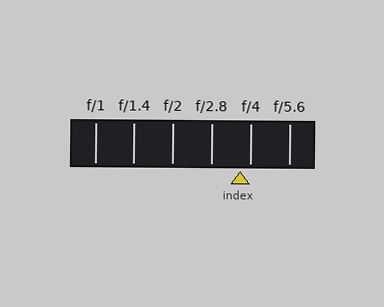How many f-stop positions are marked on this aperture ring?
There are 6 f-stop positions marked.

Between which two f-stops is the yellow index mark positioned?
The index mark is between f/2.8 and f/4.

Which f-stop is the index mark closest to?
The index mark is closest to f/4.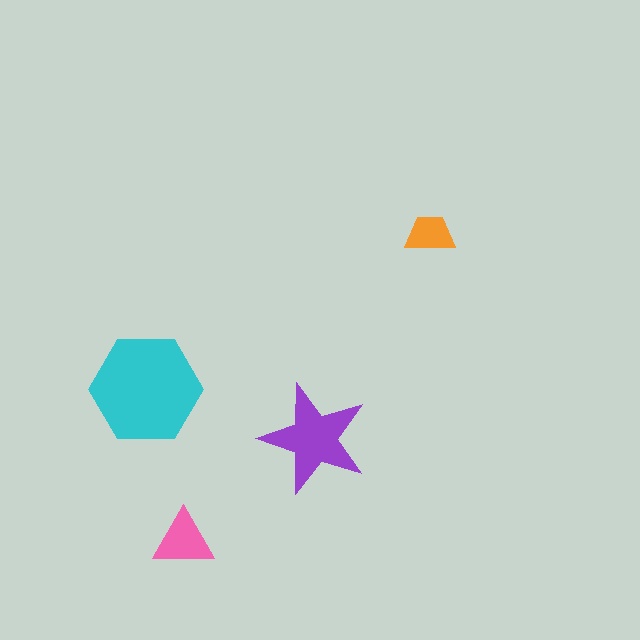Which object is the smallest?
The orange trapezoid.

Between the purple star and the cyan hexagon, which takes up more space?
The cyan hexagon.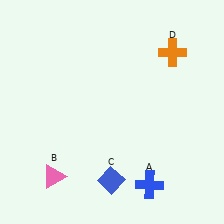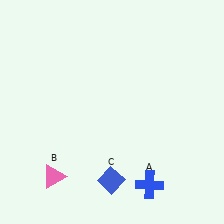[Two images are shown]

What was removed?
The orange cross (D) was removed in Image 2.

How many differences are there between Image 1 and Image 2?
There is 1 difference between the two images.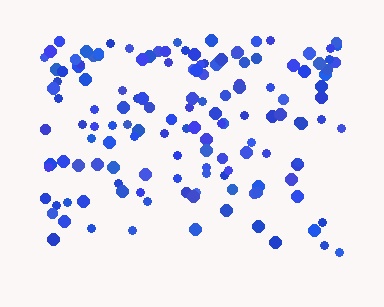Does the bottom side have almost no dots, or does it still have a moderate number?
Still a moderate number, just noticeably fewer than the top.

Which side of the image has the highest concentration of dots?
The top.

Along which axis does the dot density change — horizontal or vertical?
Vertical.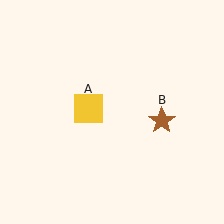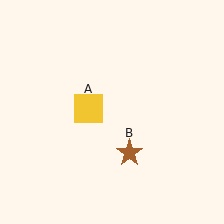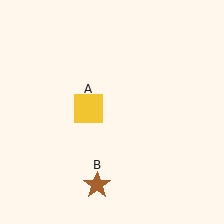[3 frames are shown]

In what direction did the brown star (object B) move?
The brown star (object B) moved down and to the left.